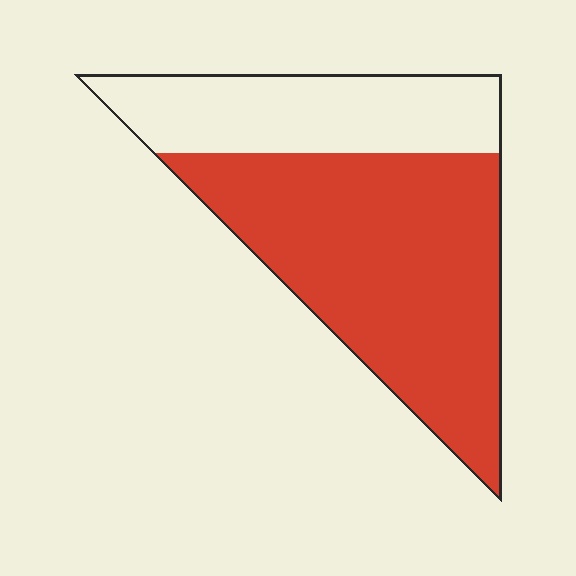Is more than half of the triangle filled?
Yes.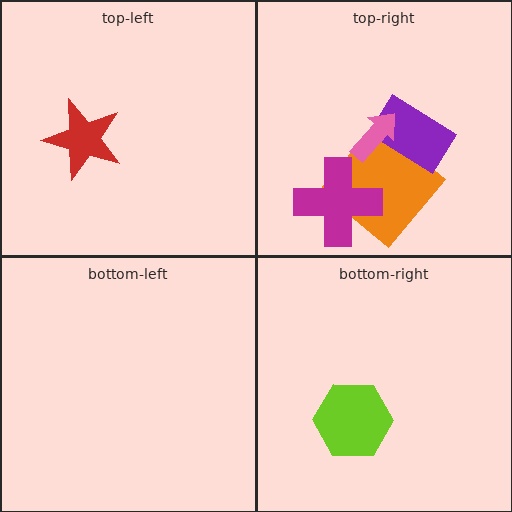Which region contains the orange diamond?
The top-right region.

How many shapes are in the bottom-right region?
1.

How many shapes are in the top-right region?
4.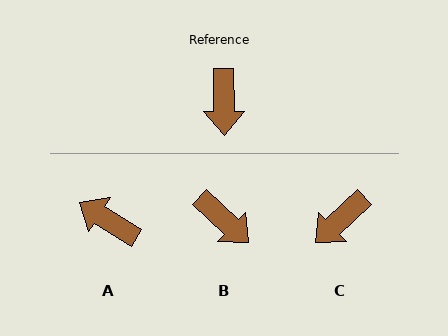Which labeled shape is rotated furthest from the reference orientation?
A, about 122 degrees away.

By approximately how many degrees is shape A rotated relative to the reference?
Approximately 122 degrees clockwise.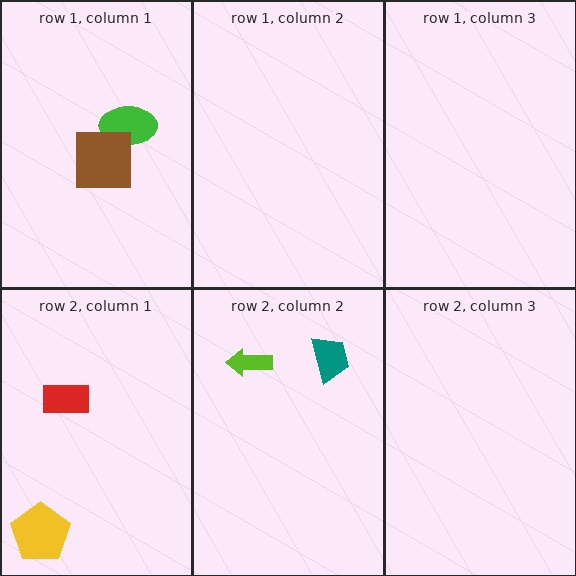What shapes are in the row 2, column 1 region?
The red rectangle, the yellow pentagon.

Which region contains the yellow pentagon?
The row 2, column 1 region.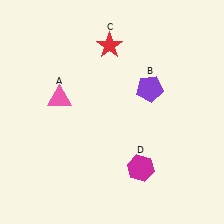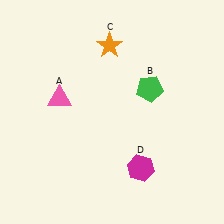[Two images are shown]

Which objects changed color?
B changed from purple to green. C changed from red to orange.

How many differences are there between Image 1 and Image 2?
There are 2 differences between the two images.